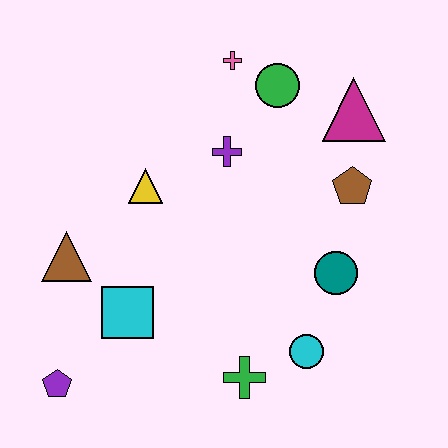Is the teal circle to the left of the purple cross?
No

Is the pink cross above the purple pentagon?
Yes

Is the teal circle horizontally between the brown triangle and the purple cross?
No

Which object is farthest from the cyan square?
The magenta triangle is farthest from the cyan square.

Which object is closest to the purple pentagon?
The cyan square is closest to the purple pentagon.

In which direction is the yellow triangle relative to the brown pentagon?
The yellow triangle is to the left of the brown pentagon.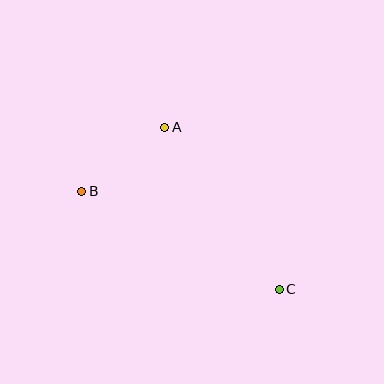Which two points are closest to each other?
Points A and B are closest to each other.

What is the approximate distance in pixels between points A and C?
The distance between A and C is approximately 199 pixels.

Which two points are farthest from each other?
Points B and C are farthest from each other.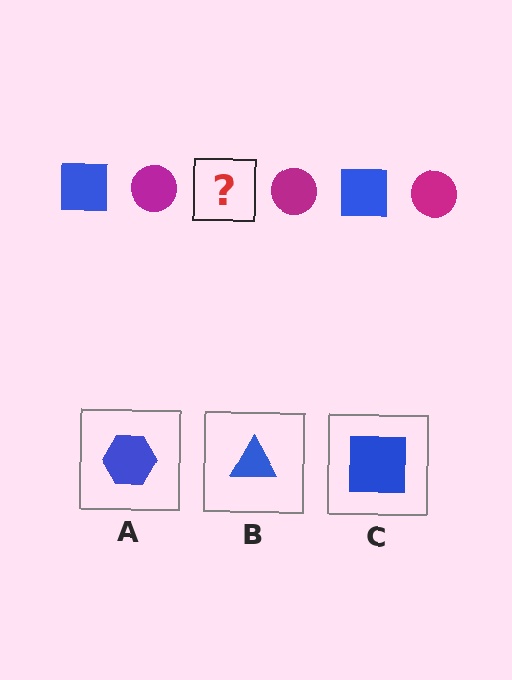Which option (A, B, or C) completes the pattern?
C.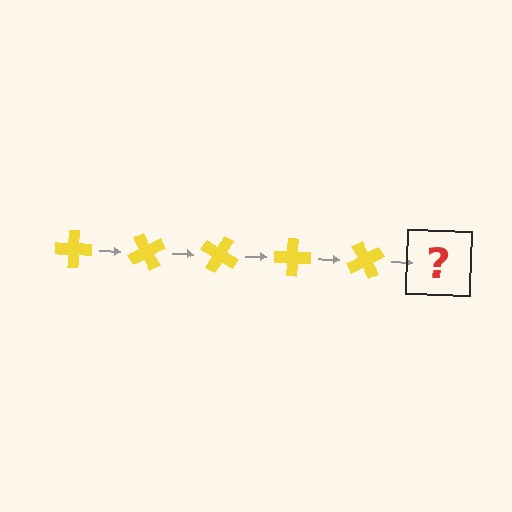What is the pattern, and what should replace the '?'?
The pattern is that the cross rotates 60 degrees each step. The '?' should be a yellow cross rotated 300 degrees.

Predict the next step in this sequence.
The next step is a yellow cross rotated 300 degrees.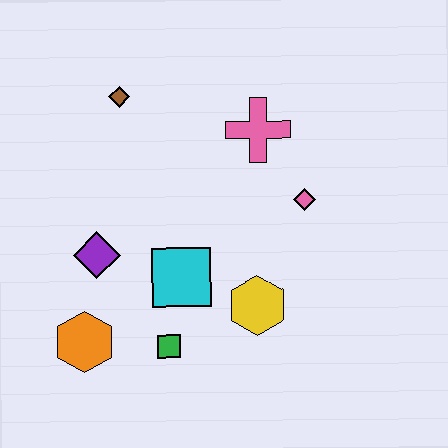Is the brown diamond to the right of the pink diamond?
No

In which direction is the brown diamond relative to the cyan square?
The brown diamond is above the cyan square.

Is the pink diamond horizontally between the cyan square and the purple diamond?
No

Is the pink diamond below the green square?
No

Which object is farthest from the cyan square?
The brown diamond is farthest from the cyan square.